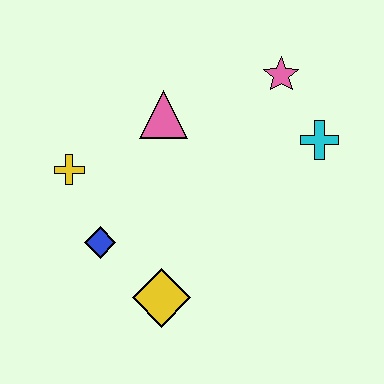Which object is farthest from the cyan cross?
The yellow cross is farthest from the cyan cross.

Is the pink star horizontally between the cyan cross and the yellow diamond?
Yes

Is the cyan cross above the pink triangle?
No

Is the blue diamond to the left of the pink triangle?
Yes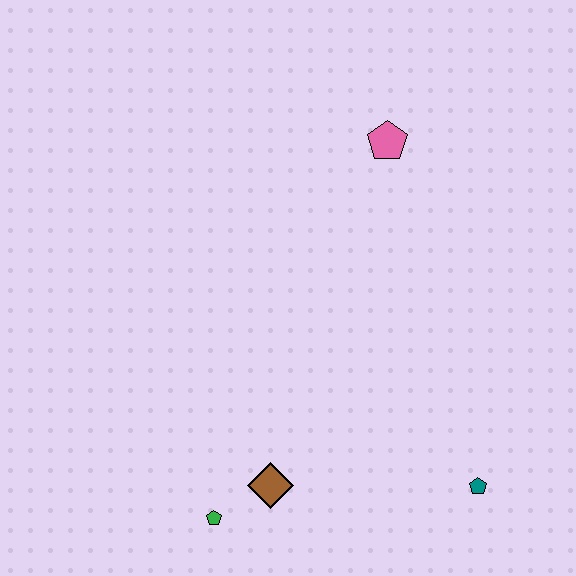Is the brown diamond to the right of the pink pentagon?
No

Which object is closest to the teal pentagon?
The brown diamond is closest to the teal pentagon.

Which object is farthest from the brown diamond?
The pink pentagon is farthest from the brown diamond.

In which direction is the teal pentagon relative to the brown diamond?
The teal pentagon is to the right of the brown diamond.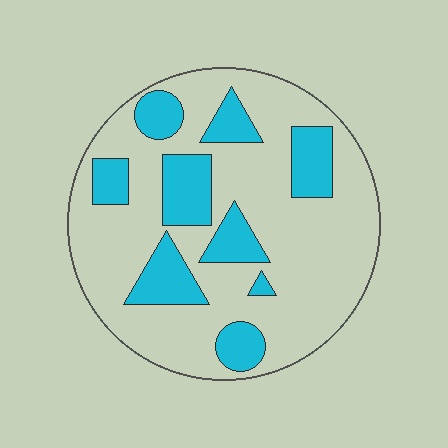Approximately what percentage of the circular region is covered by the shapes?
Approximately 25%.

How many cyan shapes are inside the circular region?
9.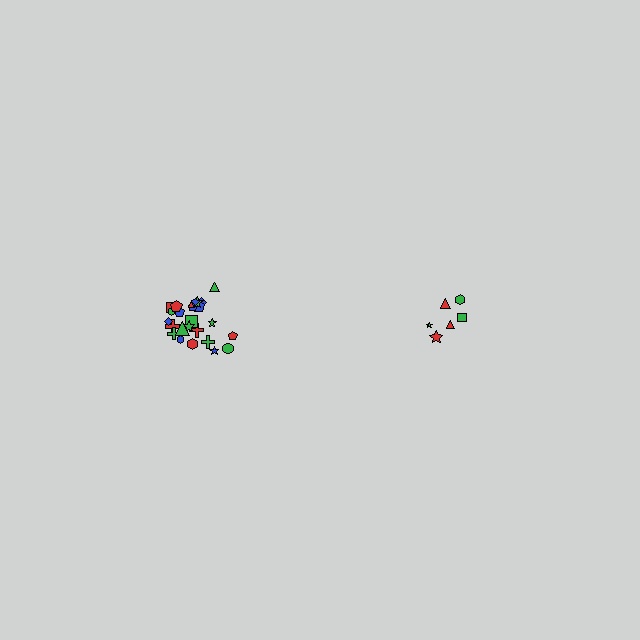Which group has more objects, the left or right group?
The left group.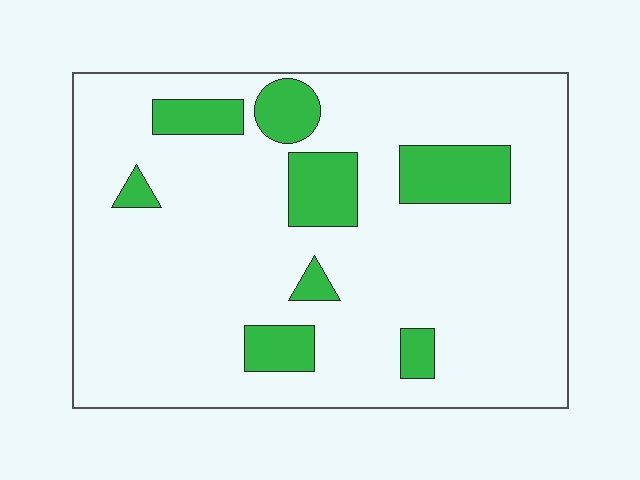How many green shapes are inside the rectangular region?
8.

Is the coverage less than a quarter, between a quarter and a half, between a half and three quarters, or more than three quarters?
Less than a quarter.